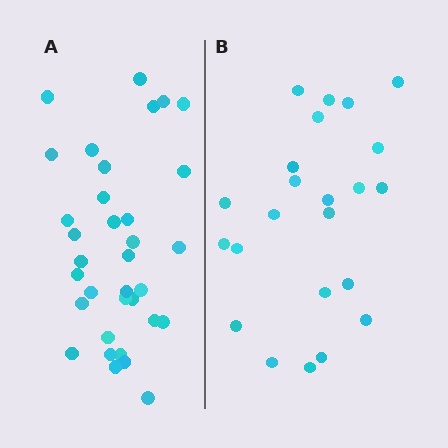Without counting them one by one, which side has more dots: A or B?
Region A (the left region) has more dots.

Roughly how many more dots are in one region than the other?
Region A has roughly 12 or so more dots than region B.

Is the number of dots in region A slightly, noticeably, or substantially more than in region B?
Region A has substantially more. The ratio is roughly 1.5 to 1.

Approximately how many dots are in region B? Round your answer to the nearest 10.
About 20 dots. (The exact count is 23, which rounds to 20.)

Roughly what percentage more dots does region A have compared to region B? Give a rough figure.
About 50% more.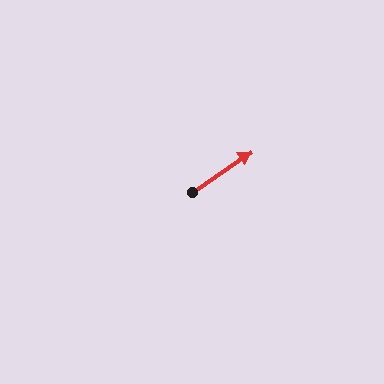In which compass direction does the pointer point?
Northeast.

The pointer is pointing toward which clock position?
Roughly 2 o'clock.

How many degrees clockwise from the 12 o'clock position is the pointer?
Approximately 56 degrees.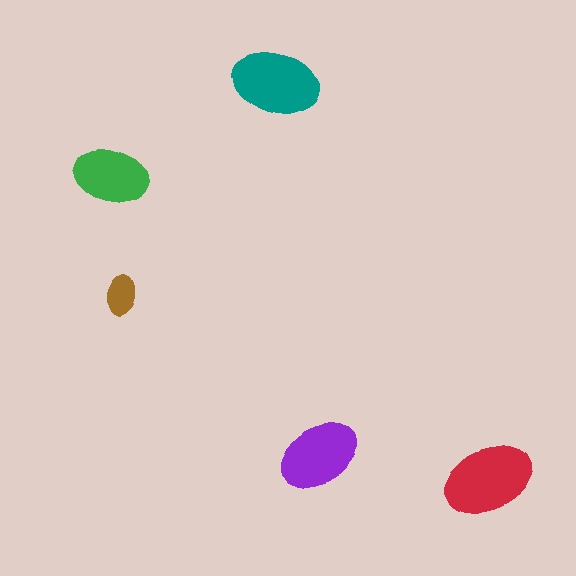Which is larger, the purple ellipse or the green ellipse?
The purple one.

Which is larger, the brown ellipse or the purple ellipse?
The purple one.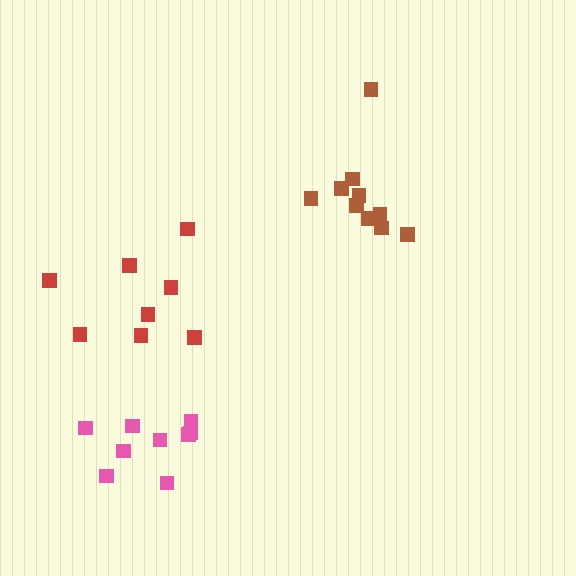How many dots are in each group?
Group 1: 10 dots, Group 2: 9 dots, Group 3: 8 dots (27 total).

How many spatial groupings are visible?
There are 3 spatial groupings.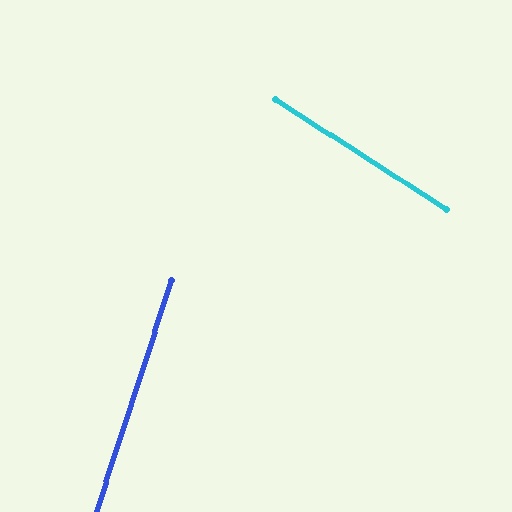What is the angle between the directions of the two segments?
Approximately 75 degrees.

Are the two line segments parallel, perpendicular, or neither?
Neither parallel nor perpendicular — they differ by about 75°.